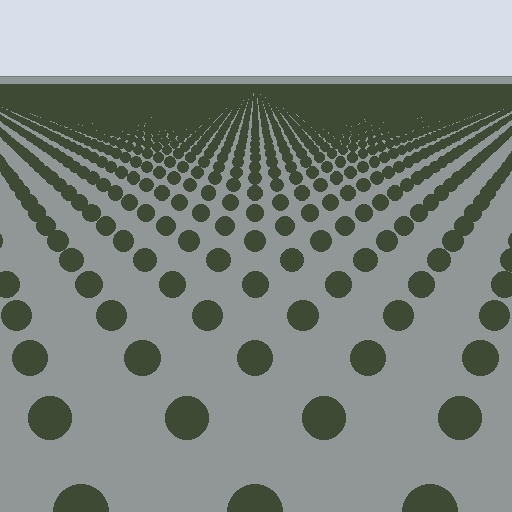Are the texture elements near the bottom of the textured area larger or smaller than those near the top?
Larger. Near the bottom, elements are closer to the viewer and appear at a bigger on-screen size.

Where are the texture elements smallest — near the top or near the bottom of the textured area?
Near the top.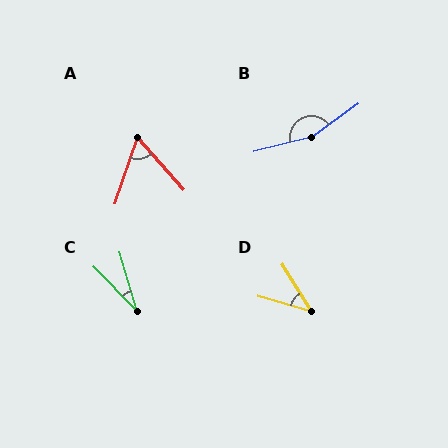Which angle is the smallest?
C, at approximately 28 degrees.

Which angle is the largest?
B, at approximately 158 degrees.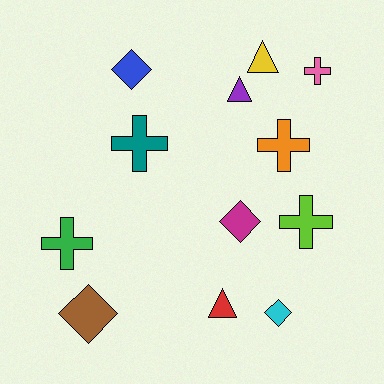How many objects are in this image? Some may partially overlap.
There are 12 objects.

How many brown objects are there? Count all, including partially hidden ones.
There is 1 brown object.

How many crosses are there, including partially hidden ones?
There are 5 crosses.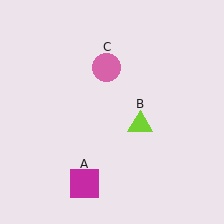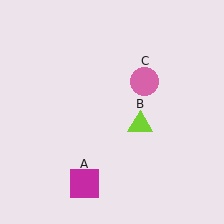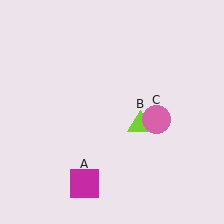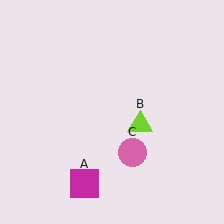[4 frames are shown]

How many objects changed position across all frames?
1 object changed position: pink circle (object C).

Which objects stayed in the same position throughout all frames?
Magenta square (object A) and lime triangle (object B) remained stationary.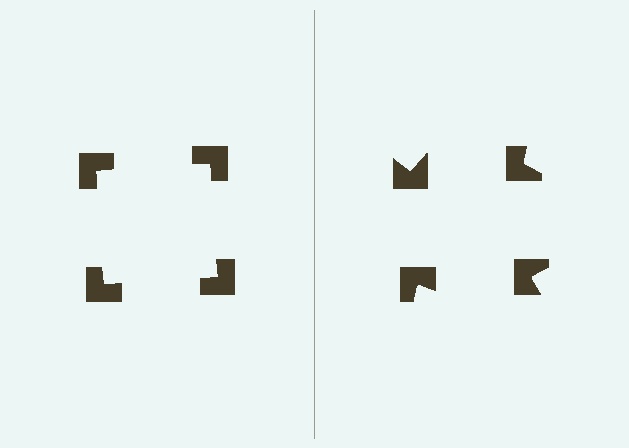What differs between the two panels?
The notched squares are positioned identically on both sides; only the wedge orientations differ. On the left they align to a square; on the right they are misaligned.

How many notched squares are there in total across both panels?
8 — 4 on each side.